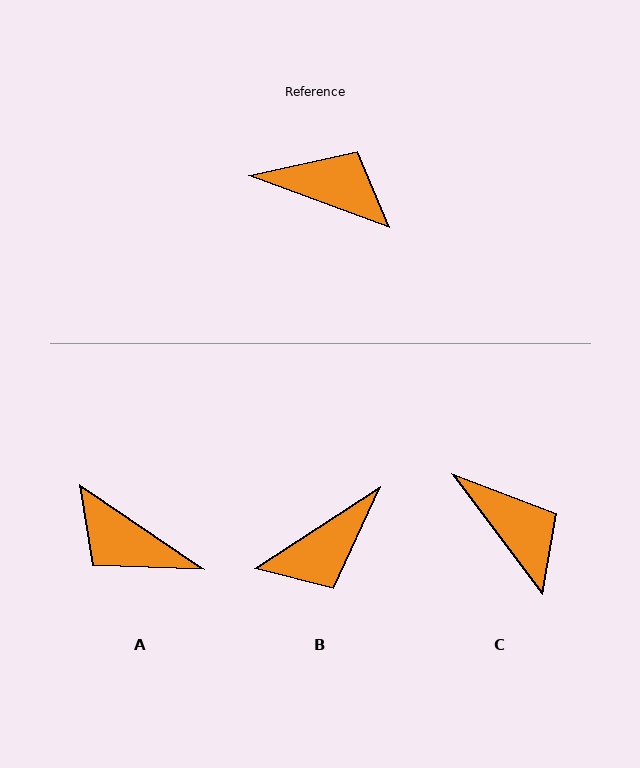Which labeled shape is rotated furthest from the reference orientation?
A, about 166 degrees away.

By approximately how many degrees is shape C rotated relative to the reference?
Approximately 33 degrees clockwise.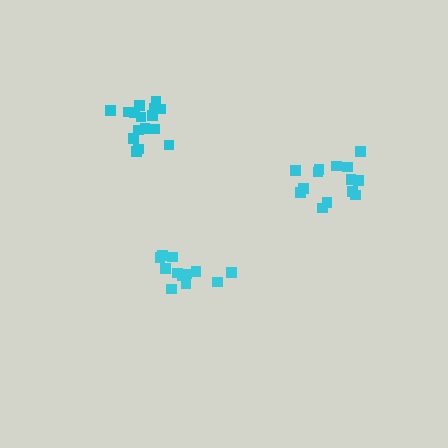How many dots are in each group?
Group 1: 12 dots, Group 2: 16 dots, Group 3: 14 dots (42 total).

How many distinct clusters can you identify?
There are 3 distinct clusters.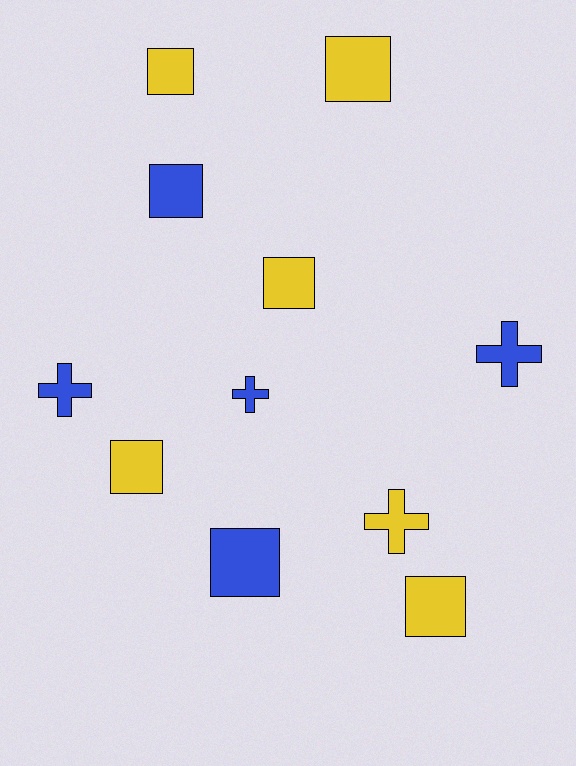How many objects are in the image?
There are 11 objects.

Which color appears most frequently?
Yellow, with 6 objects.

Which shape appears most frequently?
Square, with 7 objects.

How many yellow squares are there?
There are 5 yellow squares.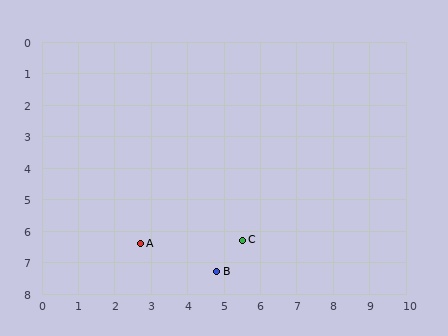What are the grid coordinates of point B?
Point B is at approximately (4.8, 7.3).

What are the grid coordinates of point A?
Point A is at approximately (2.7, 6.4).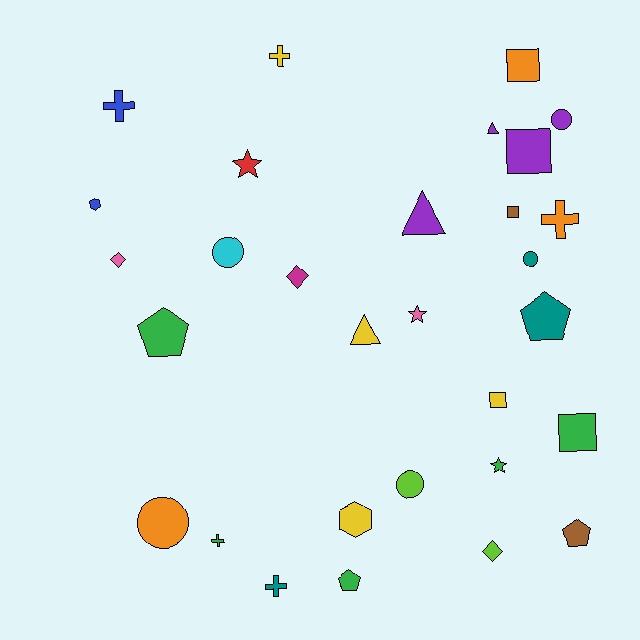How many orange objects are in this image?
There are 3 orange objects.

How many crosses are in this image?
There are 5 crosses.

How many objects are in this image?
There are 30 objects.